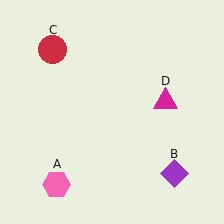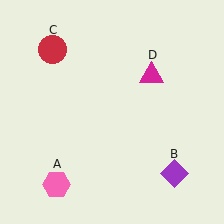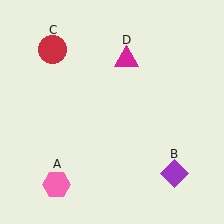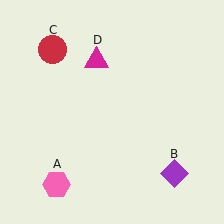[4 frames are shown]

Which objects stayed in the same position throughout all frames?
Pink hexagon (object A) and purple diamond (object B) and red circle (object C) remained stationary.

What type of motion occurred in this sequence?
The magenta triangle (object D) rotated counterclockwise around the center of the scene.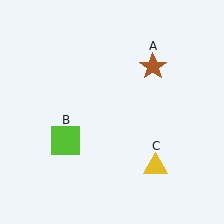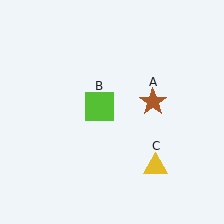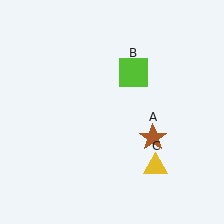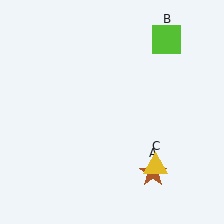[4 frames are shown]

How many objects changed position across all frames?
2 objects changed position: brown star (object A), lime square (object B).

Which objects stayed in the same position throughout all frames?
Yellow triangle (object C) remained stationary.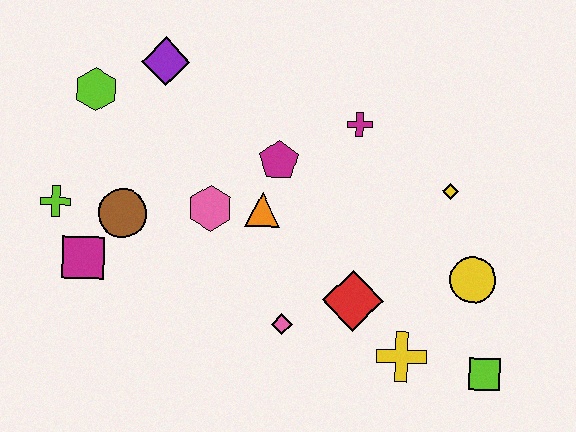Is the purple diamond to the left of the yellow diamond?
Yes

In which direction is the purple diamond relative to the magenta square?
The purple diamond is above the magenta square.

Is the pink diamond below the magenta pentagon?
Yes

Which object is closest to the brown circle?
The magenta square is closest to the brown circle.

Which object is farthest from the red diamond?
The lime hexagon is farthest from the red diamond.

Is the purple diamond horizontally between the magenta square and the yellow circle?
Yes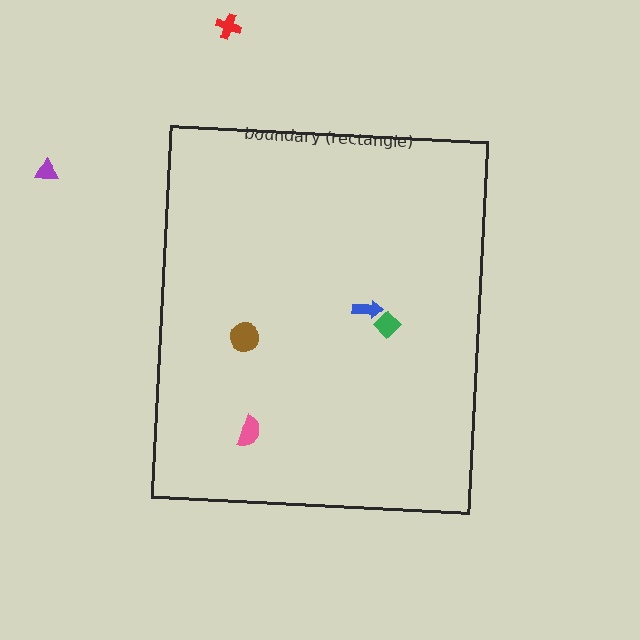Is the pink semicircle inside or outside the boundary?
Inside.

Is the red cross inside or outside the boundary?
Outside.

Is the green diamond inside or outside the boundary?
Inside.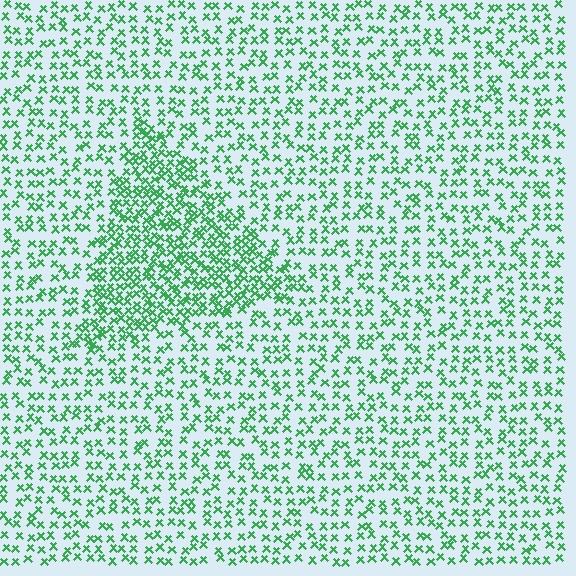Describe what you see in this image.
The image contains small green elements arranged at two different densities. A triangle-shaped region is visible where the elements are more densely packed than the surrounding area.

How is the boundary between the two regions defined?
The boundary is defined by a change in element density (approximately 2.0x ratio). All elements are the same color, size, and shape.